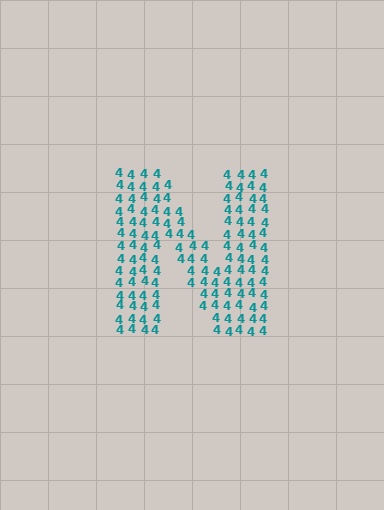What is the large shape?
The large shape is the letter N.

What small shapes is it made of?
It is made of small digit 4's.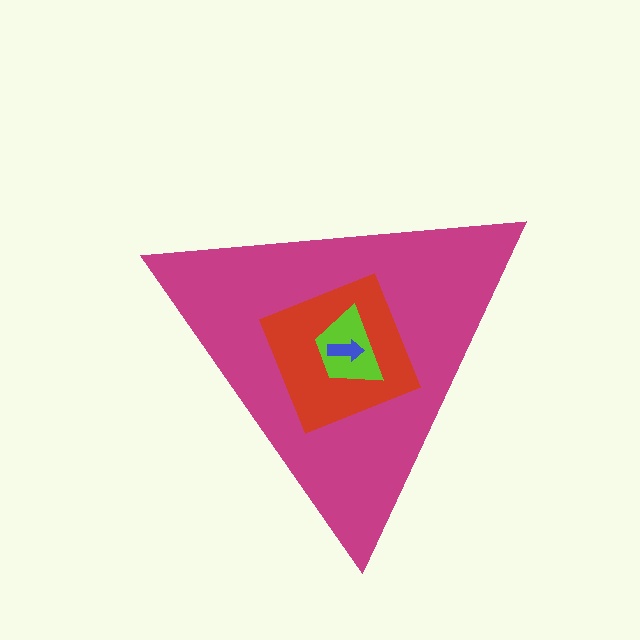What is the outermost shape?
The magenta triangle.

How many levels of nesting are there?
4.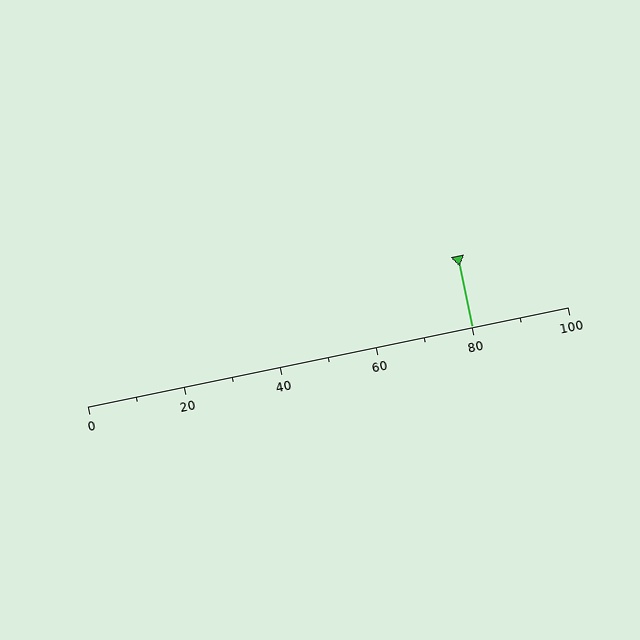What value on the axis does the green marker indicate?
The marker indicates approximately 80.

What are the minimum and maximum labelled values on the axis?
The axis runs from 0 to 100.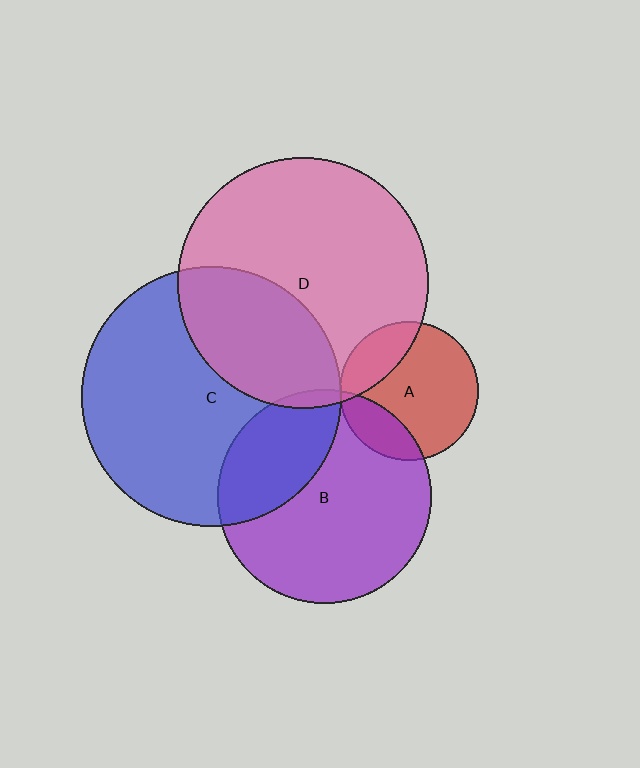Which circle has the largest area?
Circle C (blue).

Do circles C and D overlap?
Yes.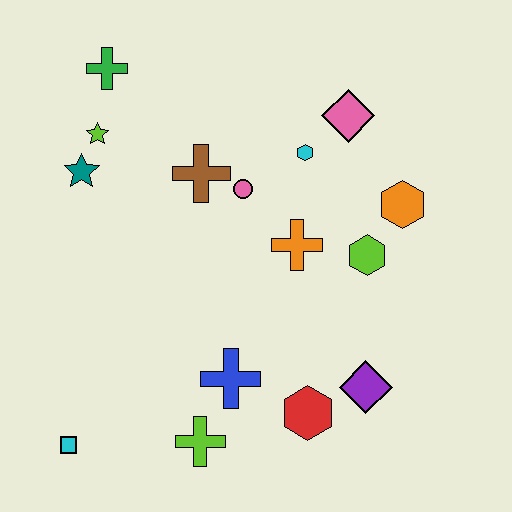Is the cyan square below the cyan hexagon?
Yes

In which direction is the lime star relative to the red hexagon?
The lime star is above the red hexagon.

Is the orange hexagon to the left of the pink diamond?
No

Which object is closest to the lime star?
The teal star is closest to the lime star.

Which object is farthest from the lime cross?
The green cross is farthest from the lime cross.